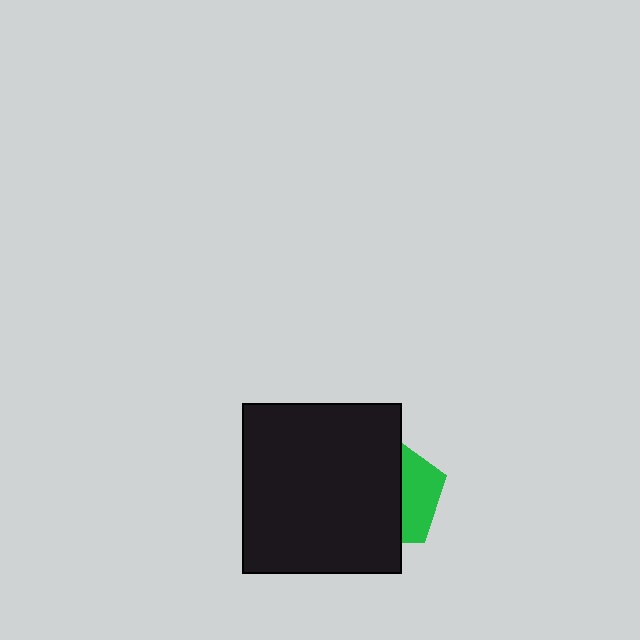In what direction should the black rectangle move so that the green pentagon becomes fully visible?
The black rectangle should move left. That is the shortest direction to clear the overlap and leave the green pentagon fully visible.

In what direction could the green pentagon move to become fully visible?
The green pentagon could move right. That would shift it out from behind the black rectangle entirely.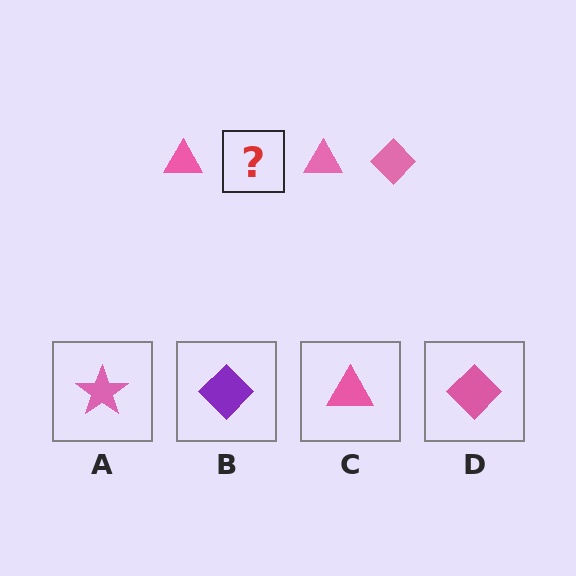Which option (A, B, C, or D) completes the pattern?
D.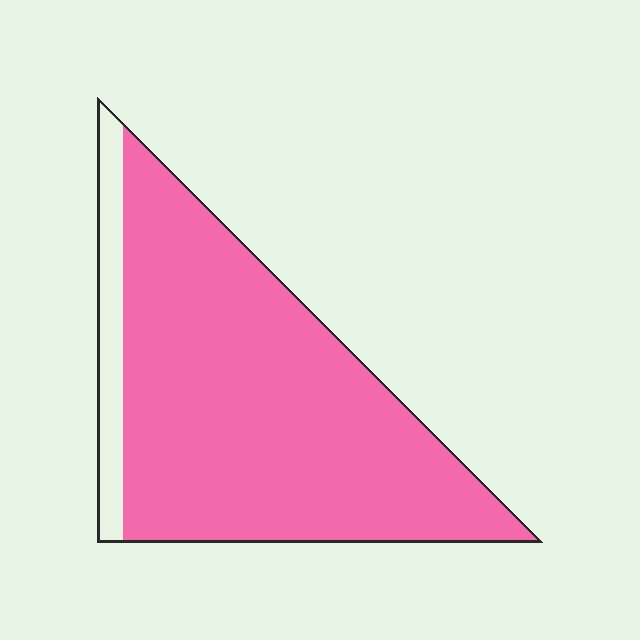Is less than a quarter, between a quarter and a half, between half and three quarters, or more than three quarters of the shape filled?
More than three quarters.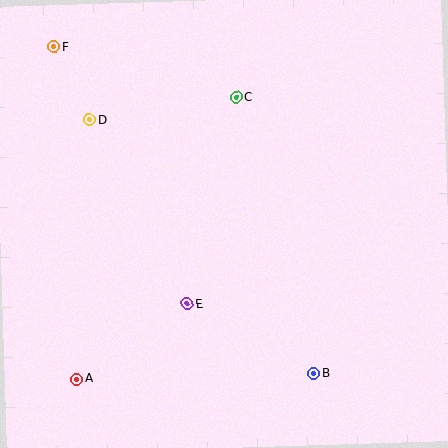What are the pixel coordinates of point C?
Point C is at (236, 97).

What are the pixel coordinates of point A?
Point A is at (77, 379).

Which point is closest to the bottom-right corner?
Point B is closest to the bottom-right corner.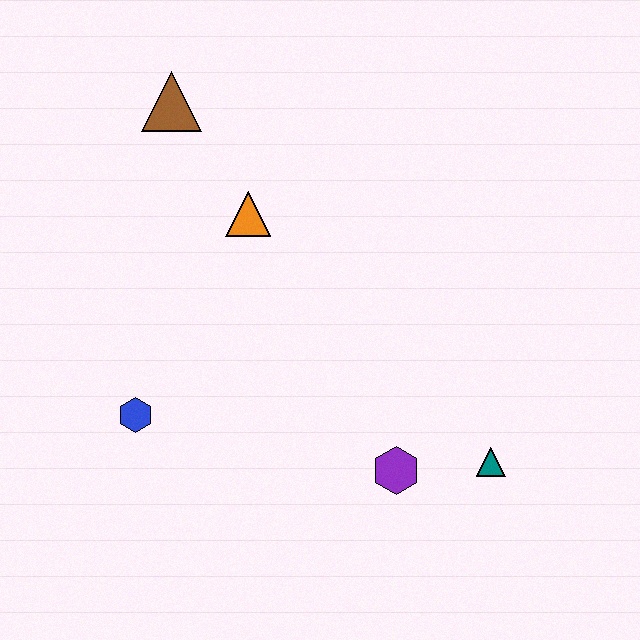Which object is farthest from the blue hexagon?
The teal triangle is farthest from the blue hexagon.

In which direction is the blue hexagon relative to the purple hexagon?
The blue hexagon is to the left of the purple hexagon.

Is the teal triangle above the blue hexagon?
No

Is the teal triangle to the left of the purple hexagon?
No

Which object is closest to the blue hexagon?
The orange triangle is closest to the blue hexagon.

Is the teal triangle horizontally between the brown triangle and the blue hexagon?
No